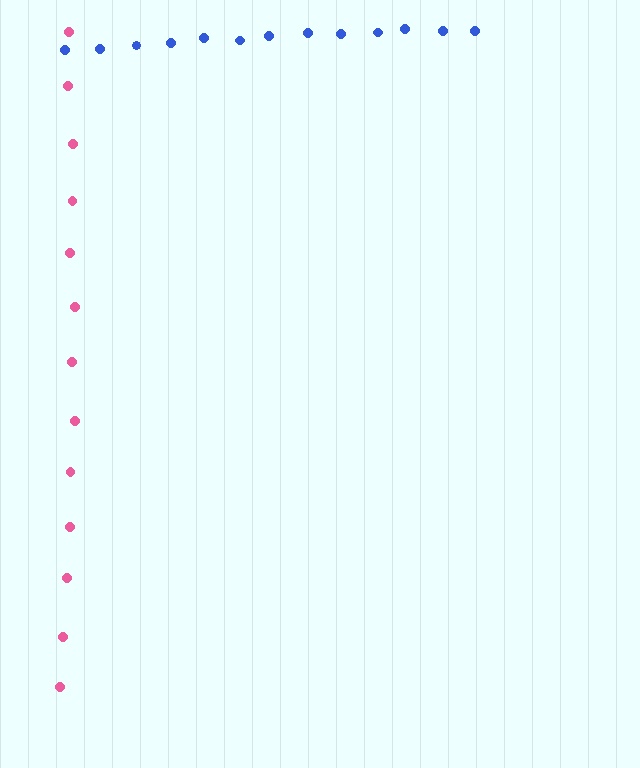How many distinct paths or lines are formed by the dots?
There are 2 distinct paths.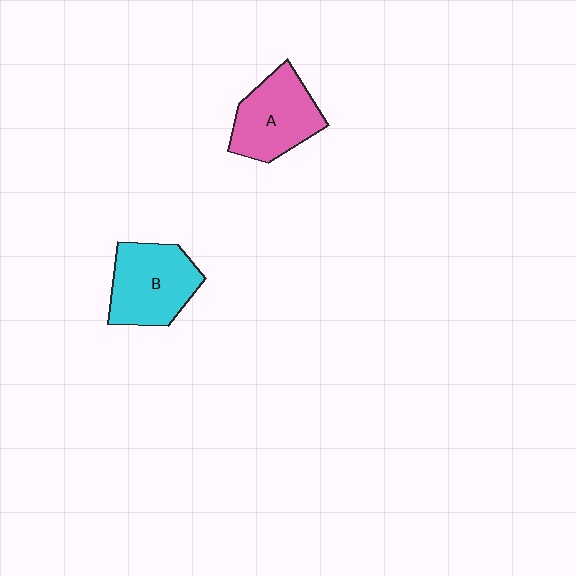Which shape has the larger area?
Shape B (cyan).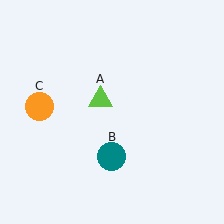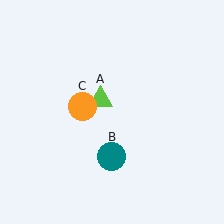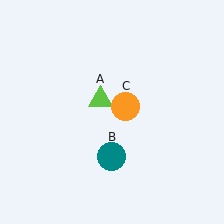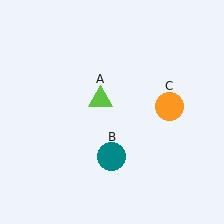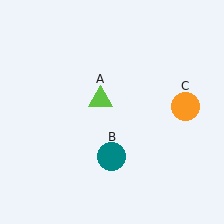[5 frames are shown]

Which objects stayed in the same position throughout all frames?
Lime triangle (object A) and teal circle (object B) remained stationary.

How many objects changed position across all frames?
1 object changed position: orange circle (object C).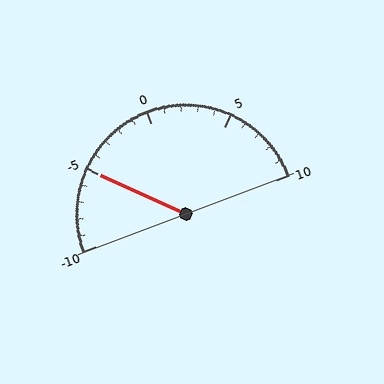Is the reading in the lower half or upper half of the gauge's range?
The reading is in the lower half of the range (-10 to 10).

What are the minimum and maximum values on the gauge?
The gauge ranges from -10 to 10.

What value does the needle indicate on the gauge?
The needle indicates approximately -5.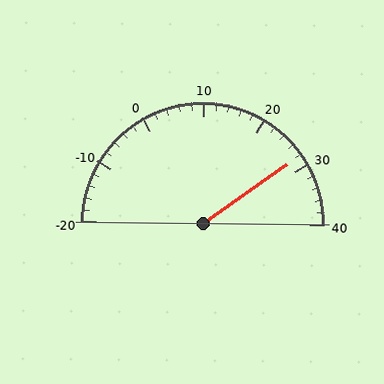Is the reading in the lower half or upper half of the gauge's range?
The reading is in the upper half of the range (-20 to 40).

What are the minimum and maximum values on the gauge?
The gauge ranges from -20 to 40.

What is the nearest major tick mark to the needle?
The nearest major tick mark is 30.